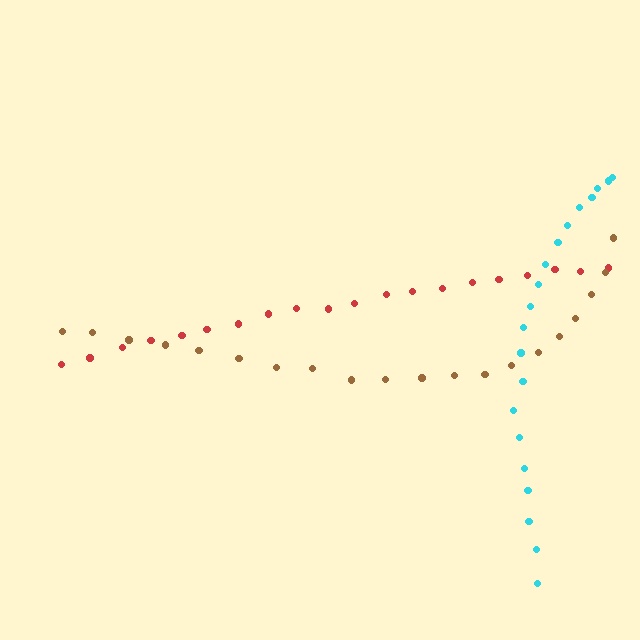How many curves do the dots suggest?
There are 3 distinct paths.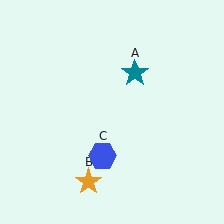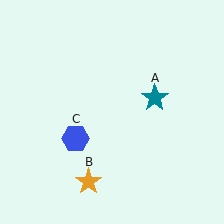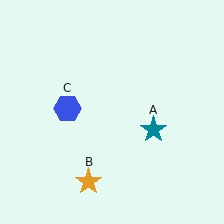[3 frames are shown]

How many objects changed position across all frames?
2 objects changed position: teal star (object A), blue hexagon (object C).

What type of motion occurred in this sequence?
The teal star (object A), blue hexagon (object C) rotated clockwise around the center of the scene.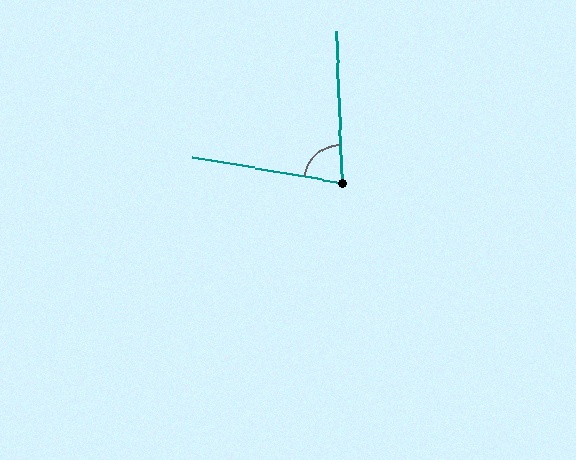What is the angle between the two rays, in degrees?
Approximately 78 degrees.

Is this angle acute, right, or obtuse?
It is acute.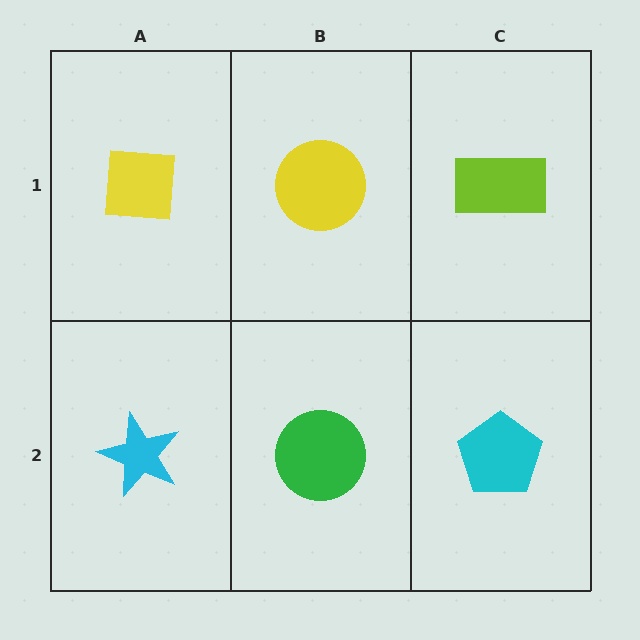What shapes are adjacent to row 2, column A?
A yellow square (row 1, column A), a green circle (row 2, column B).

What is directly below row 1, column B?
A green circle.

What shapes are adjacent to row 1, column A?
A cyan star (row 2, column A), a yellow circle (row 1, column B).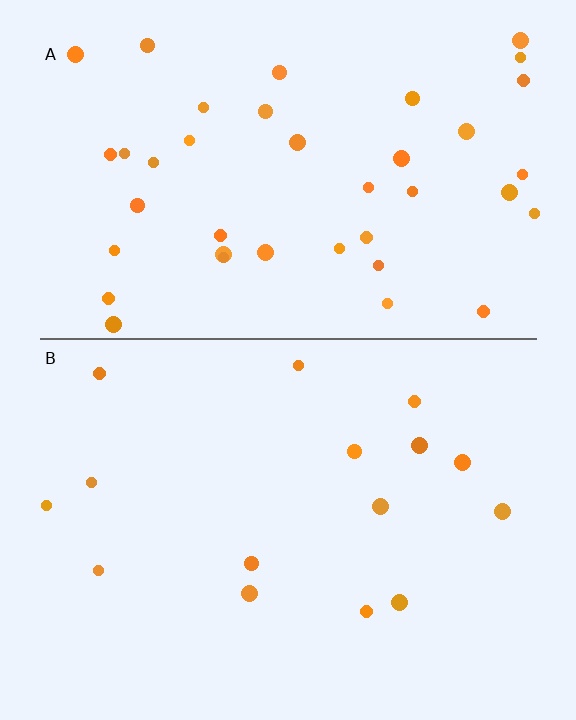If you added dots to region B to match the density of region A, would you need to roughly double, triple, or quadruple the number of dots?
Approximately triple.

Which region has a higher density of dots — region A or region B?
A (the top).